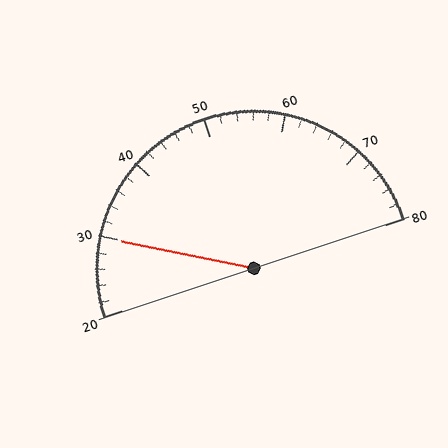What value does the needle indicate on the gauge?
The needle indicates approximately 30.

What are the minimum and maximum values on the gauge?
The gauge ranges from 20 to 80.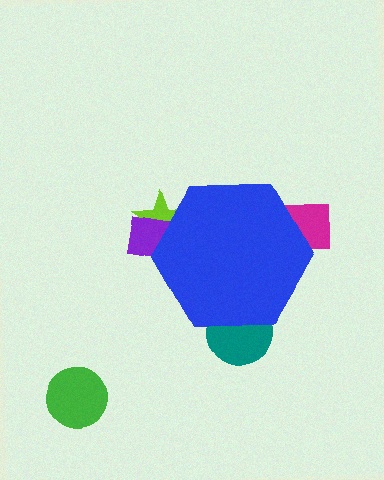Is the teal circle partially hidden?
Yes, the teal circle is partially hidden behind the blue hexagon.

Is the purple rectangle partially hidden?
Yes, the purple rectangle is partially hidden behind the blue hexagon.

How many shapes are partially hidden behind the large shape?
4 shapes are partially hidden.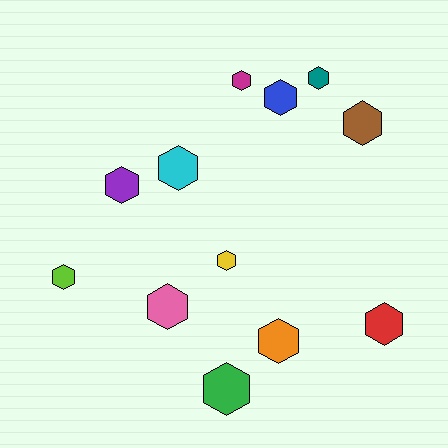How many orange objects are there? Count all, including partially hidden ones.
There is 1 orange object.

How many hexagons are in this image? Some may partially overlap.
There are 12 hexagons.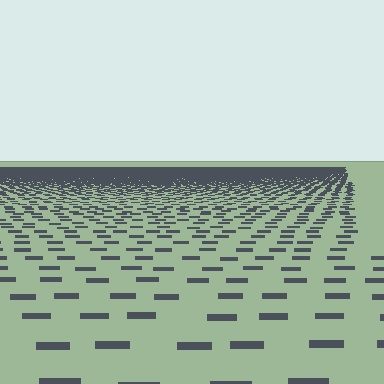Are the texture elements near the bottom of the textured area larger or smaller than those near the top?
Larger. Near the bottom, elements are closer to the viewer and appear at a bigger on-screen size.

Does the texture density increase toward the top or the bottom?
Density increases toward the top.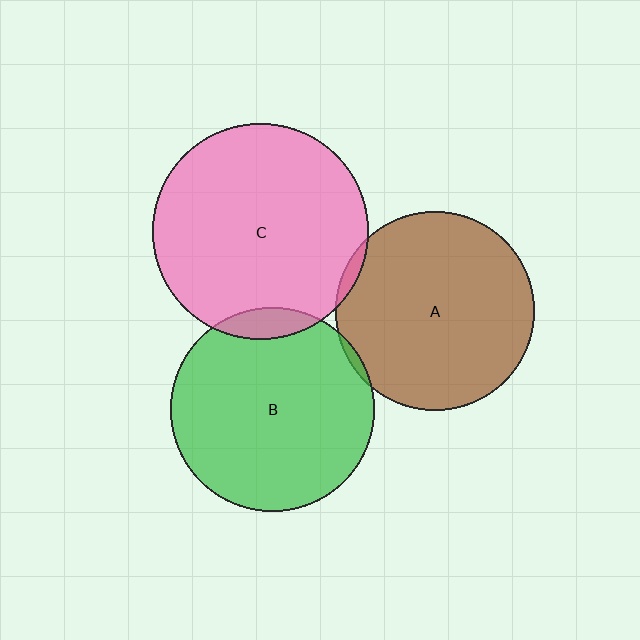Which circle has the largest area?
Circle C (pink).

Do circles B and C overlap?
Yes.